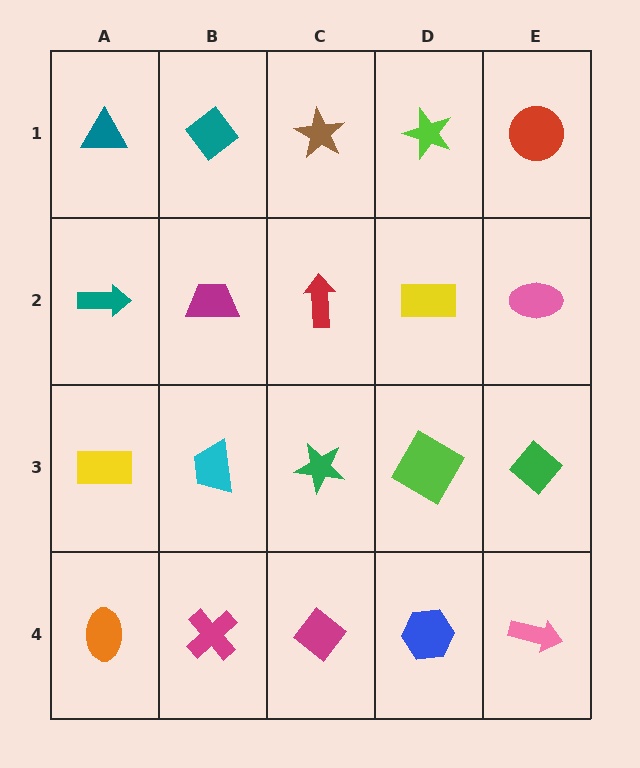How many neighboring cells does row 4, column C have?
3.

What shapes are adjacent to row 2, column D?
A lime star (row 1, column D), a lime square (row 3, column D), a red arrow (row 2, column C), a pink ellipse (row 2, column E).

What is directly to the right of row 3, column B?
A green star.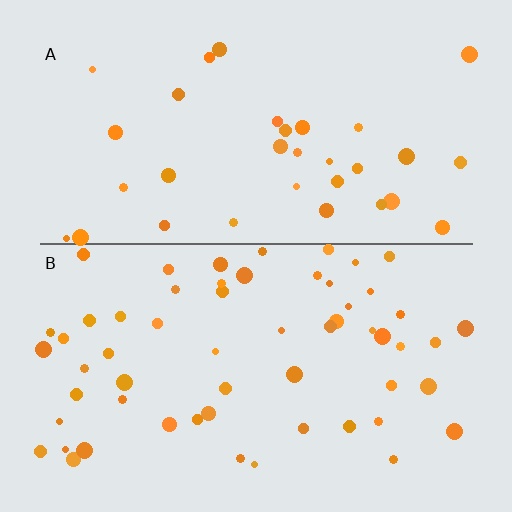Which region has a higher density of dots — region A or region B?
B (the bottom).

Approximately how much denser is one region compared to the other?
Approximately 1.7× — region B over region A.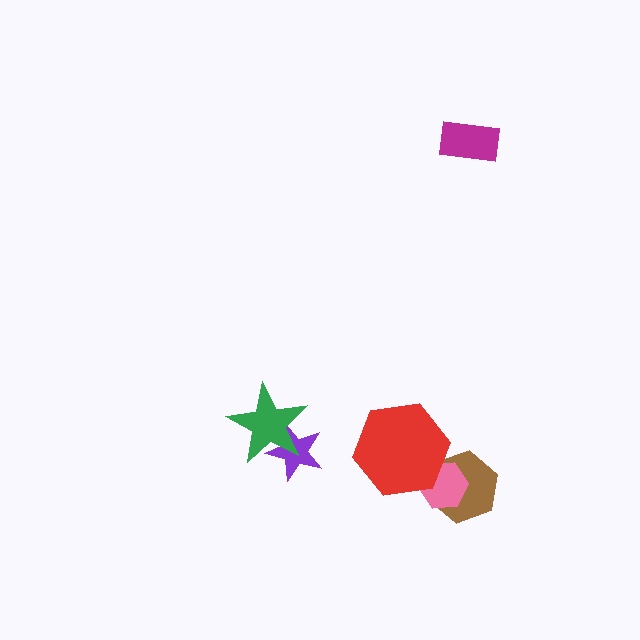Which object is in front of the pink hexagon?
The red hexagon is in front of the pink hexagon.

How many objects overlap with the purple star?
1 object overlaps with the purple star.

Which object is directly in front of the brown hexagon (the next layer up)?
The pink hexagon is directly in front of the brown hexagon.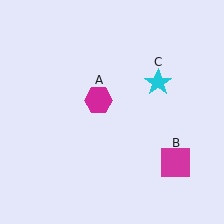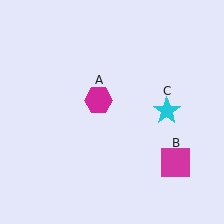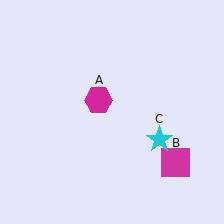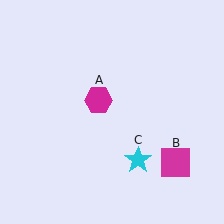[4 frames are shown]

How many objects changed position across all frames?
1 object changed position: cyan star (object C).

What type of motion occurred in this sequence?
The cyan star (object C) rotated clockwise around the center of the scene.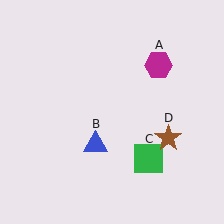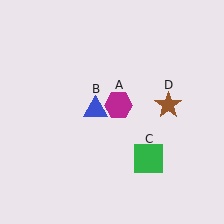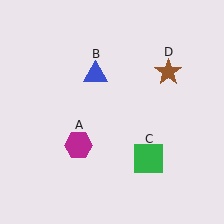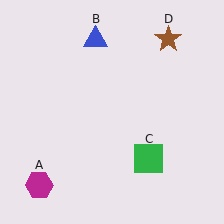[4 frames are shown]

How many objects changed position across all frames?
3 objects changed position: magenta hexagon (object A), blue triangle (object B), brown star (object D).